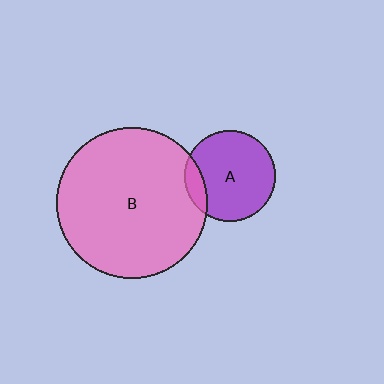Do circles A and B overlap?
Yes.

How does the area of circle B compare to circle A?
Approximately 2.7 times.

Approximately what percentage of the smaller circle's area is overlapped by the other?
Approximately 10%.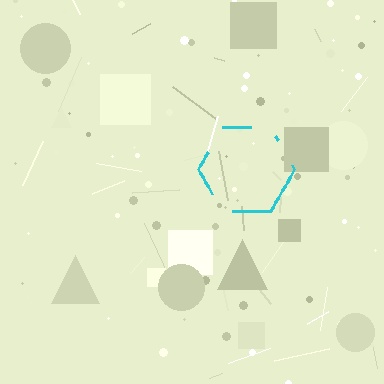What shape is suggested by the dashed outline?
The dashed outline suggests a hexagon.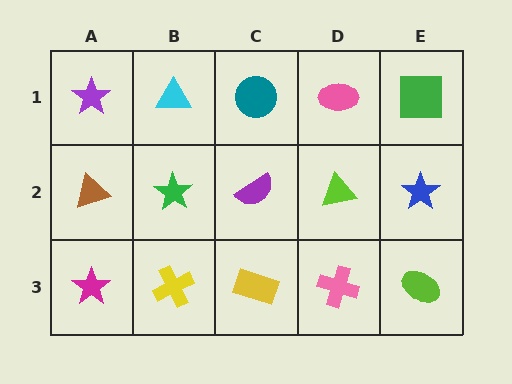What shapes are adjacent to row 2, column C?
A teal circle (row 1, column C), a yellow rectangle (row 3, column C), a green star (row 2, column B), a lime triangle (row 2, column D).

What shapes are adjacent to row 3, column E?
A blue star (row 2, column E), a pink cross (row 3, column D).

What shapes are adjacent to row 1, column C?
A purple semicircle (row 2, column C), a cyan triangle (row 1, column B), a pink ellipse (row 1, column D).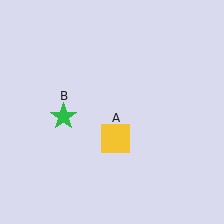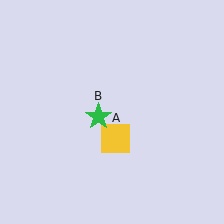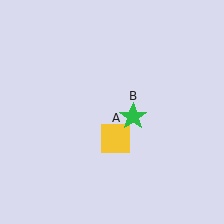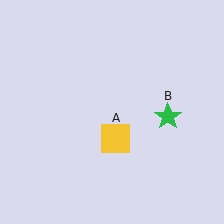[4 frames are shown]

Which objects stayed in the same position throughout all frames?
Yellow square (object A) remained stationary.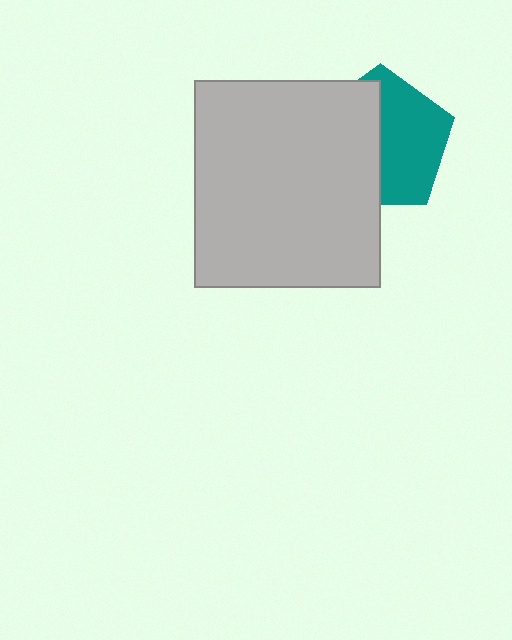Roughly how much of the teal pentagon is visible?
About half of it is visible (roughly 50%).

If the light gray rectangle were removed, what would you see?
You would see the complete teal pentagon.